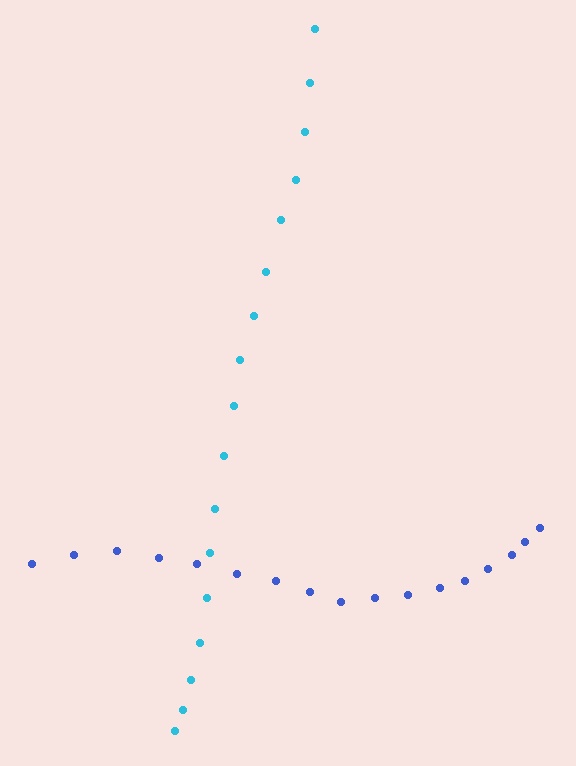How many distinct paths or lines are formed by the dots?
There are 2 distinct paths.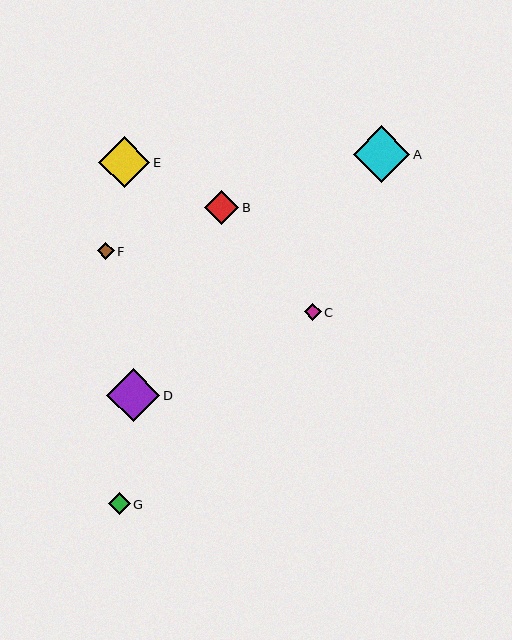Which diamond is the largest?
Diamond A is the largest with a size of approximately 57 pixels.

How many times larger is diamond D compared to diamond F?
Diamond D is approximately 3.1 times the size of diamond F.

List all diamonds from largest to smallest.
From largest to smallest: A, D, E, B, G, C, F.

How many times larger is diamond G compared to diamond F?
Diamond G is approximately 1.3 times the size of diamond F.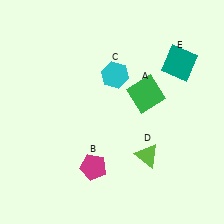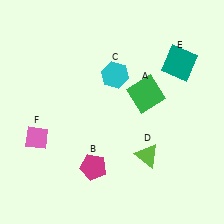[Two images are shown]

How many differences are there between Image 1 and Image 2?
There is 1 difference between the two images.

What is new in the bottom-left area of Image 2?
A pink diamond (F) was added in the bottom-left area of Image 2.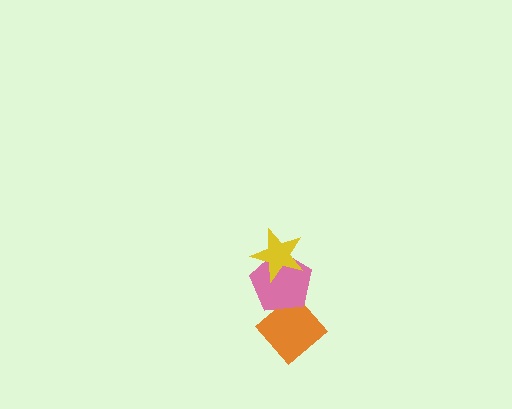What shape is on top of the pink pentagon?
The yellow star is on top of the pink pentagon.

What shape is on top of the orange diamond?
The pink pentagon is on top of the orange diamond.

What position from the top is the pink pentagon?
The pink pentagon is 2nd from the top.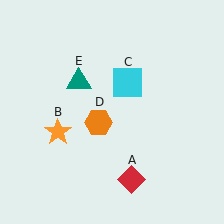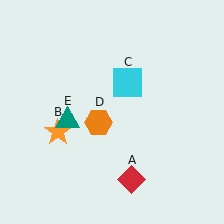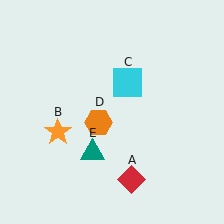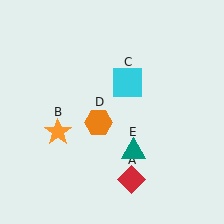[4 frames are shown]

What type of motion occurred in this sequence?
The teal triangle (object E) rotated counterclockwise around the center of the scene.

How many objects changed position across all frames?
1 object changed position: teal triangle (object E).